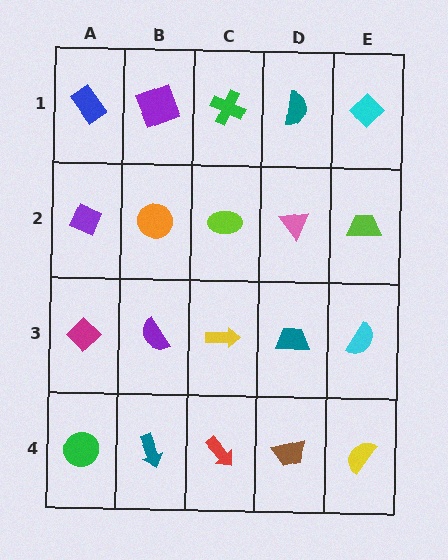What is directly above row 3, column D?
A pink triangle.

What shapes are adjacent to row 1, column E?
A lime trapezoid (row 2, column E), a teal semicircle (row 1, column D).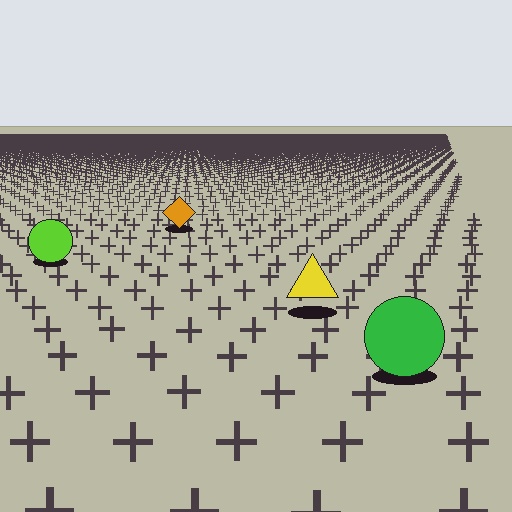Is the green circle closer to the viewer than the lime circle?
Yes. The green circle is closer — you can tell from the texture gradient: the ground texture is coarser near it.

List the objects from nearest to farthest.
From nearest to farthest: the green circle, the yellow triangle, the lime circle, the orange diamond.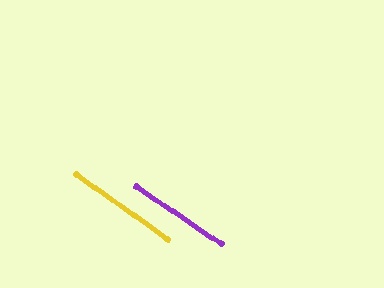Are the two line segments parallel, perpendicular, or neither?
Parallel — their directions differ by only 1.2°.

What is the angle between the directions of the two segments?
Approximately 1 degree.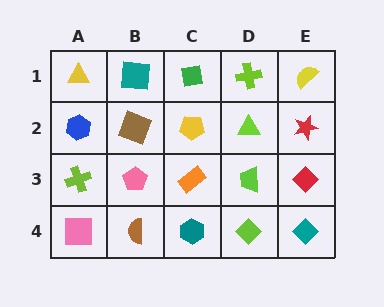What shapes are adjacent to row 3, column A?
A blue hexagon (row 2, column A), a pink square (row 4, column A), a pink pentagon (row 3, column B).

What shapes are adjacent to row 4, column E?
A red diamond (row 3, column E), a lime diamond (row 4, column D).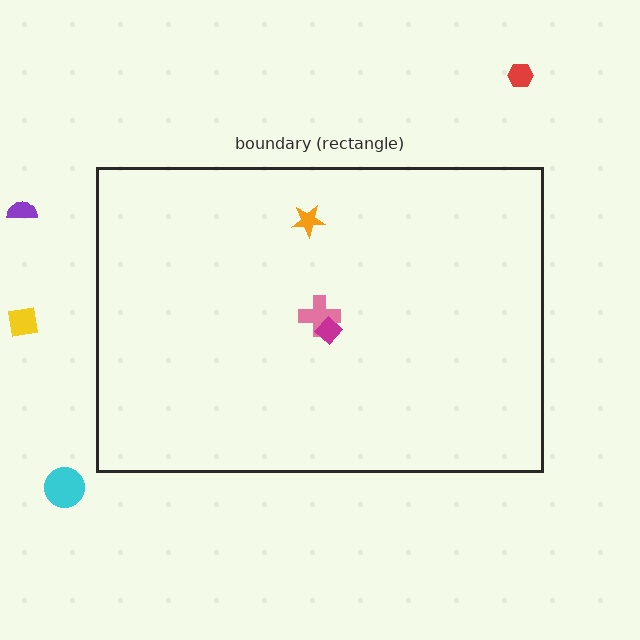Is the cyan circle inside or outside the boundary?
Outside.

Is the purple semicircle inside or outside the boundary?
Outside.